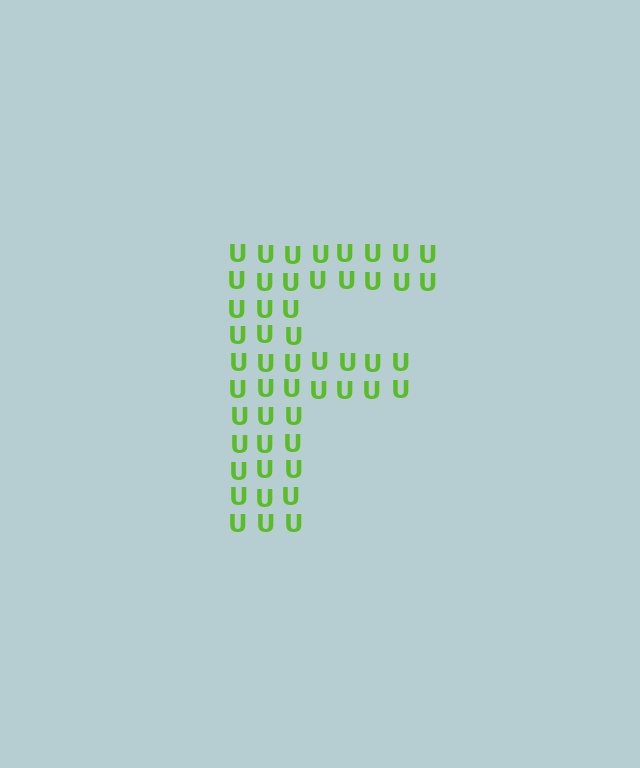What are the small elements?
The small elements are letter U's.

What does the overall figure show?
The overall figure shows the letter F.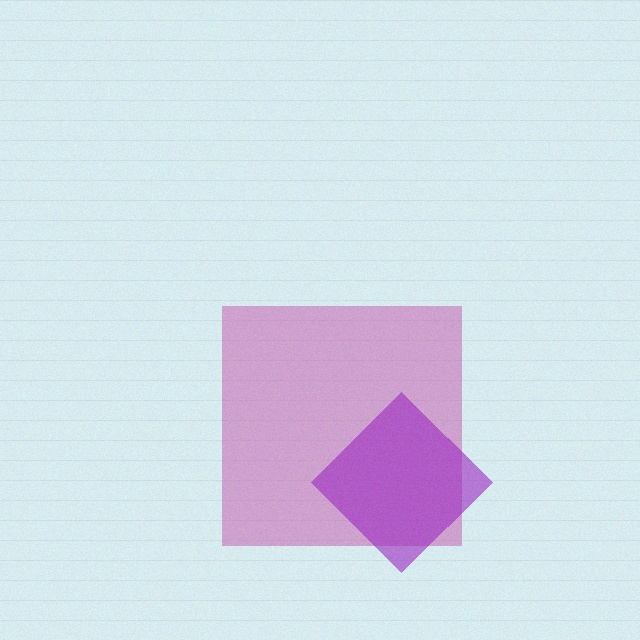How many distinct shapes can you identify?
There are 2 distinct shapes: a magenta square, a purple diamond.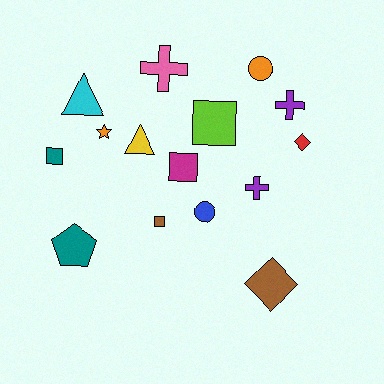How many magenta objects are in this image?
There is 1 magenta object.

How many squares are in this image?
There are 4 squares.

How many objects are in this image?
There are 15 objects.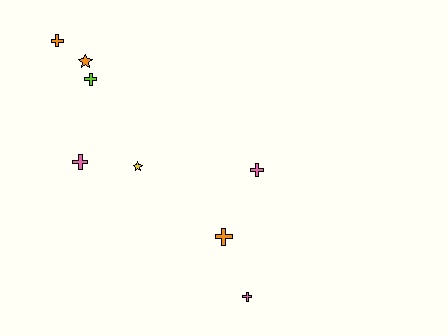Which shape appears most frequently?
Cross, with 6 objects.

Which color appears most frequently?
Orange, with 3 objects.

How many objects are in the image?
There are 8 objects.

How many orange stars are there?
There is 1 orange star.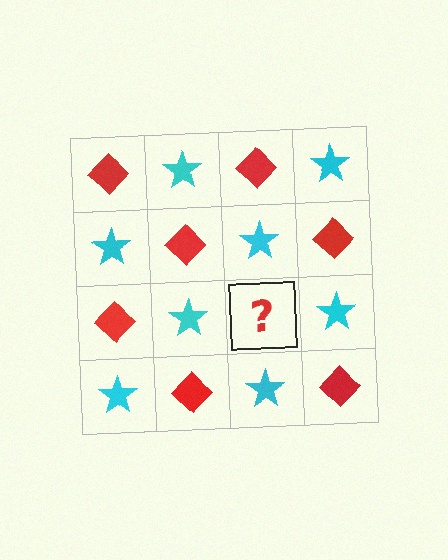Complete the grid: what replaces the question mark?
The question mark should be replaced with a red diamond.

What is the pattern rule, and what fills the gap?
The rule is that it alternates red diamond and cyan star in a checkerboard pattern. The gap should be filled with a red diamond.